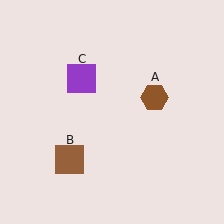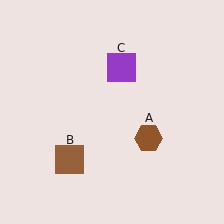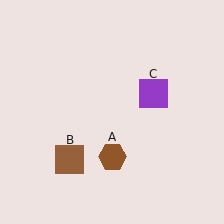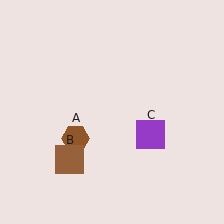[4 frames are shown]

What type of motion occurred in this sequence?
The brown hexagon (object A), purple square (object C) rotated clockwise around the center of the scene.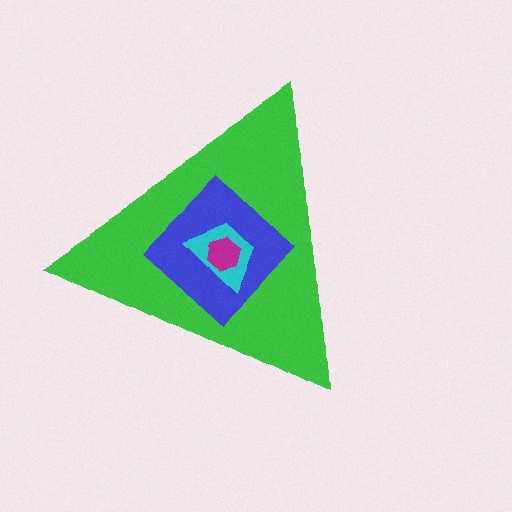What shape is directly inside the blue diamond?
The cyan trapezoid.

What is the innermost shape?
The magenta hexagon.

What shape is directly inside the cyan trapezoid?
The magenta hexagon.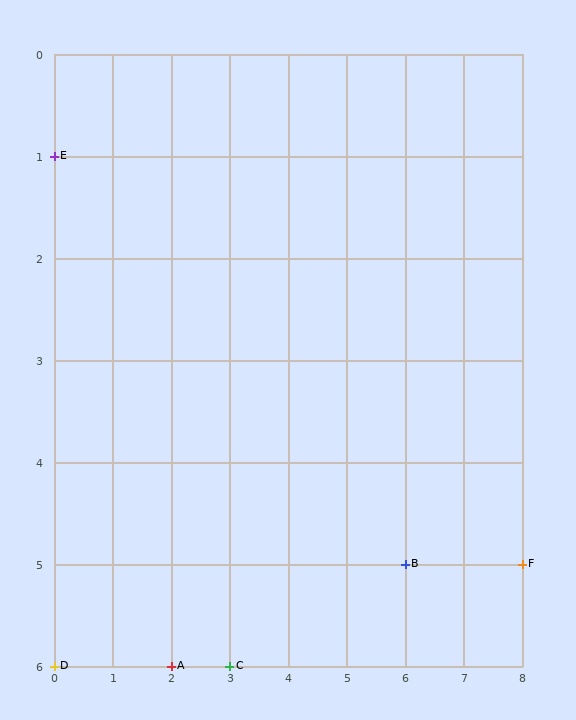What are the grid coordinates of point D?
Point D is at grid coordinates (0, 6).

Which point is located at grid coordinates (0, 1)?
Point E is at (0, 1).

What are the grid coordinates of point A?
Point A is at grid coordinates (2, 6).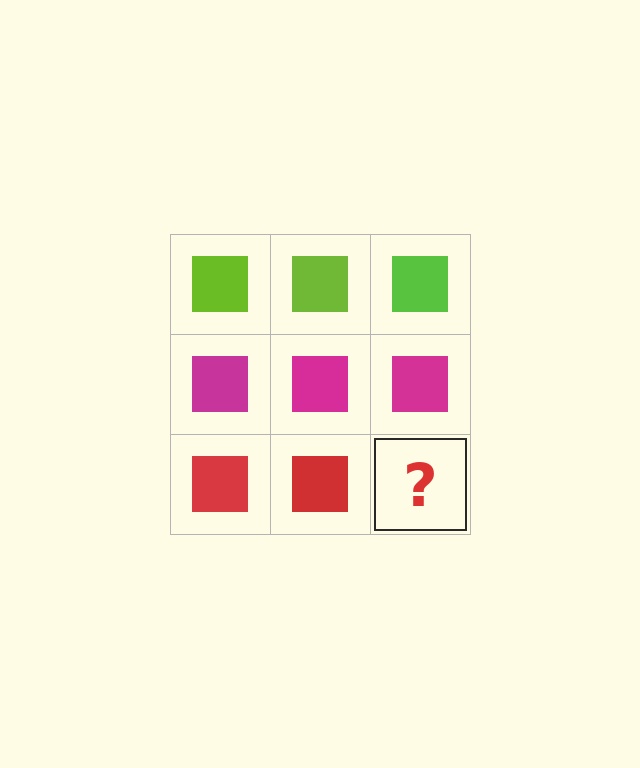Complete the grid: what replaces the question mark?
The question mark should be replaced with a red square.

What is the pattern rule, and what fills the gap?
The rule is that each row has a consistent color. The gap should be filled with a red square.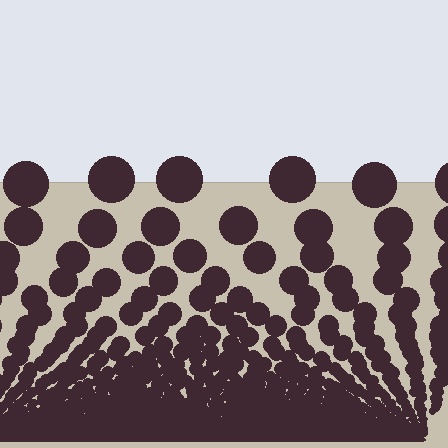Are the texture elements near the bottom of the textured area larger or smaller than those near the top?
Smaller. The gradient is inverted — elements near the bottom are smaller and denser.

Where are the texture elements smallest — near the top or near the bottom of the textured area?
Near the bottom.